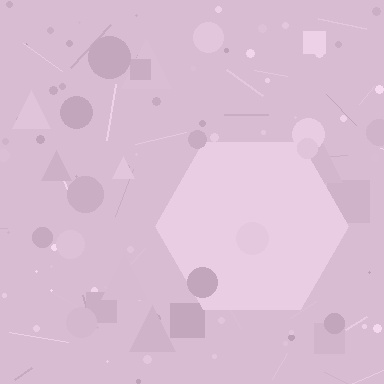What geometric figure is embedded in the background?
A hexagon is embedded in the background.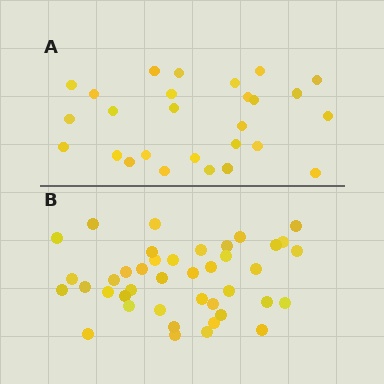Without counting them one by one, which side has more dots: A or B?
Region B (the bottom region) has more dots.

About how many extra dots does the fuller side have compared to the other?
Region B has approximately 15 more dots than region A.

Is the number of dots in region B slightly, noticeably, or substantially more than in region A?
Region B has substantially more. The ratio is roughly 1.5 to 1.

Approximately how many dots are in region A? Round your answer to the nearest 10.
About 30 dots. (The exact count is 27, which rounds to 30.)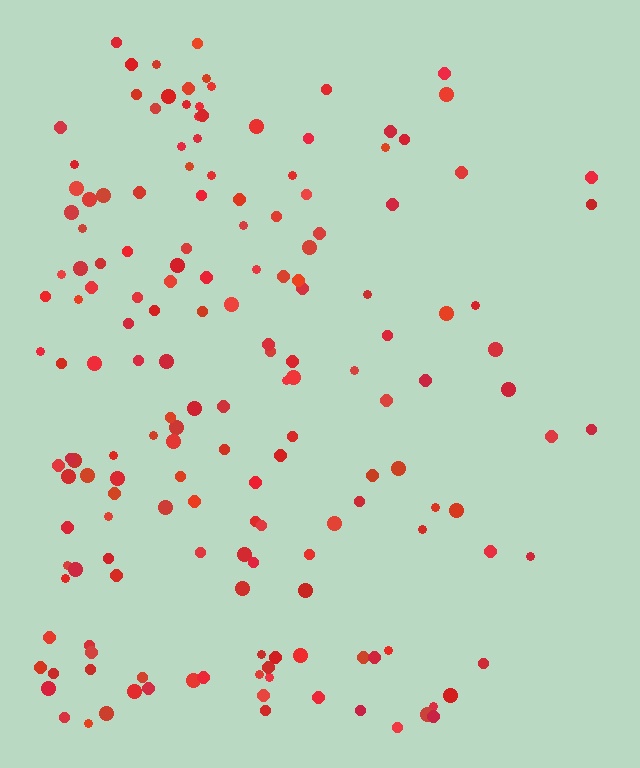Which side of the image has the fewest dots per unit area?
The right.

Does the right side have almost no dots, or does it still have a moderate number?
Still a moderate number, just noticeably fewer than the left.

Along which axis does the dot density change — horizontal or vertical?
Horizontal.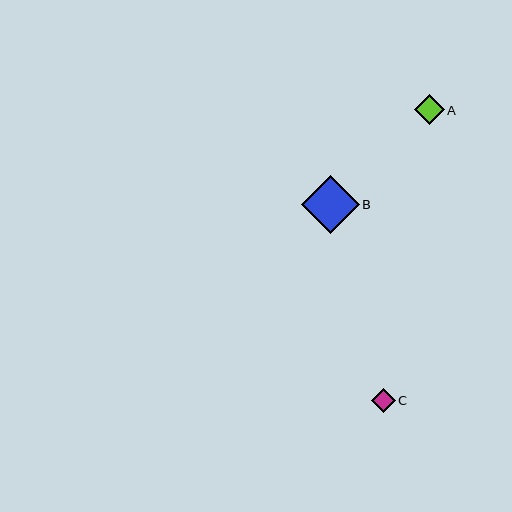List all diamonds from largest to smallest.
From largest to smallest: B, A, C.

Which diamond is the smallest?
Diamond C is the smallest with a size of approximately 24 pixels.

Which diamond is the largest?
Diamond B is the largest with a size of approximately 58 pixels.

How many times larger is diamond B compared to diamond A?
Diamond B is approximately 1.9 times the size of diamond A.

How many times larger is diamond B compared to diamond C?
Diamond B is approximately 2.4 times the size of diamond C.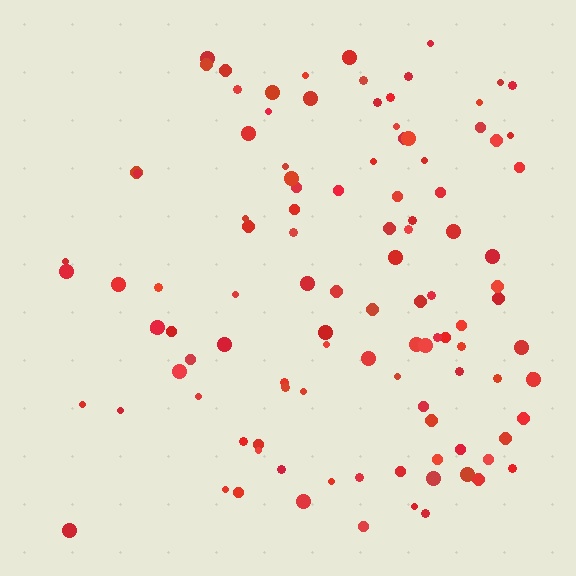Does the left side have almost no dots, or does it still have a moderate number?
Still a moderate number, just noticeably fewer than the right.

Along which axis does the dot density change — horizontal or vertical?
Horizontal.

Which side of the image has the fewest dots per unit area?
The left.